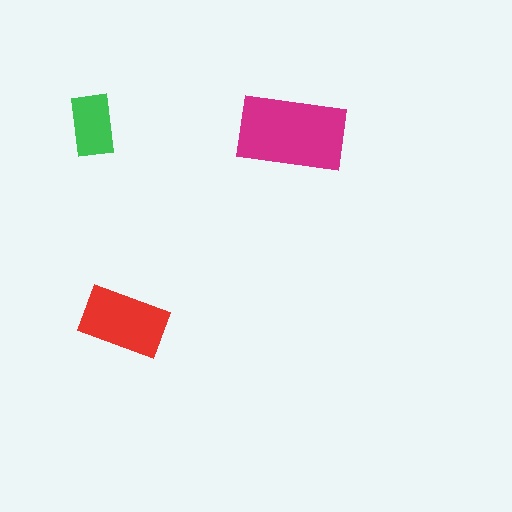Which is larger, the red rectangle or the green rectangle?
The red one.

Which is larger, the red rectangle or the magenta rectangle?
The magenta one.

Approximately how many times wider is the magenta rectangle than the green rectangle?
About 1.5 times wider.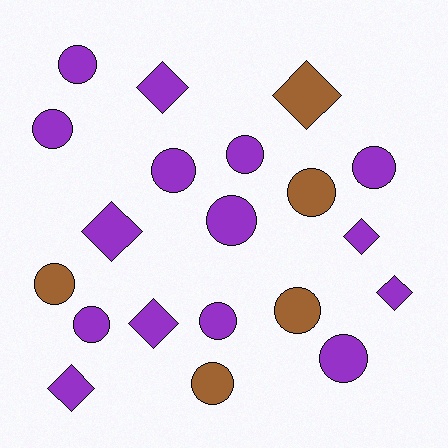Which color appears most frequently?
Purple, with 15 objects.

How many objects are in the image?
There are 20 objects.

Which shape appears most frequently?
Circle, with 13 objects.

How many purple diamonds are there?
There are 6 purple diamonds.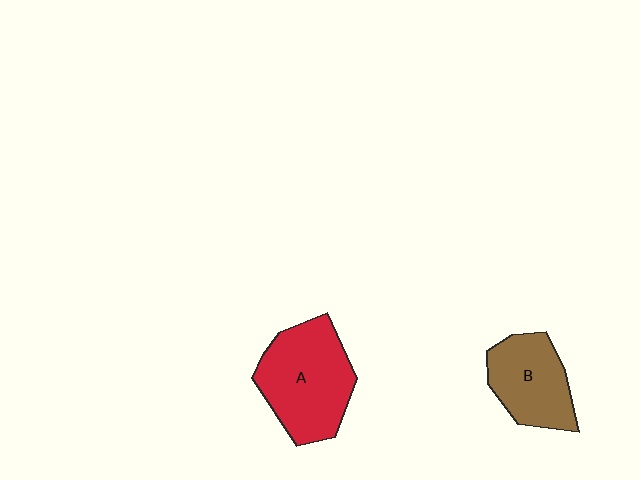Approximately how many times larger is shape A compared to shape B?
Approximately 1.4 times.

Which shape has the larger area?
Shape A (red).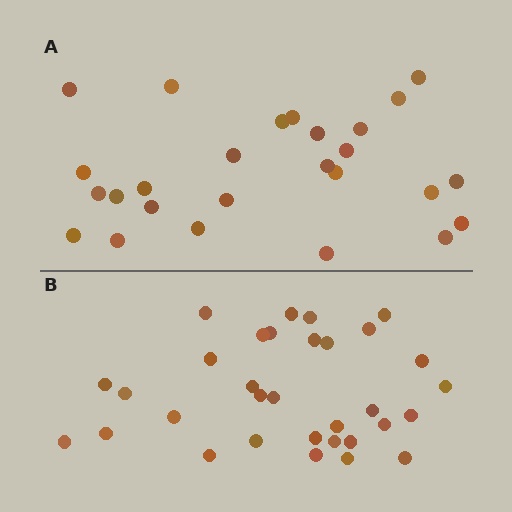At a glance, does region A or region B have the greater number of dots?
Region B (the bottom region) has more dots.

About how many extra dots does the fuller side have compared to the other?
Region B has about 6 more dots than region A.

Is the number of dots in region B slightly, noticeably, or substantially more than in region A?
Region B has only slightly more — the two regions are fairly close. The ratio is roughly 1.2 to 1.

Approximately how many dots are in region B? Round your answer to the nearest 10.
About 30 dots. (The exact count is 32, which rounds to 30.)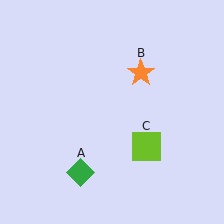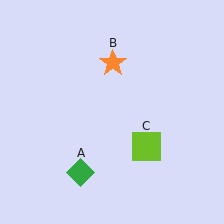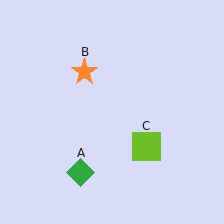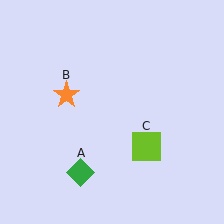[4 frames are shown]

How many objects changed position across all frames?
1 object changed position: orange star (object B).